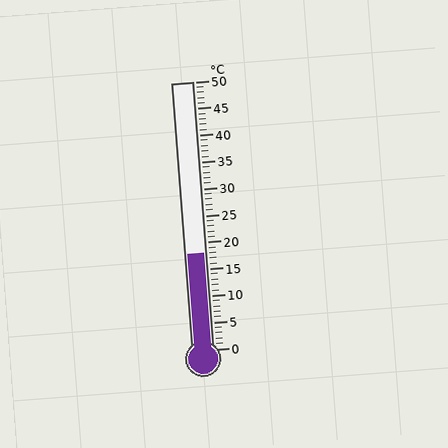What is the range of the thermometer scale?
The thermometer scale ranges from 0°C to 50°C.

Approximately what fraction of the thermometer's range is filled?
The thermometer is filled to approximately 35% of its range.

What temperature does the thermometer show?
The thermometer shows approximately 18°C.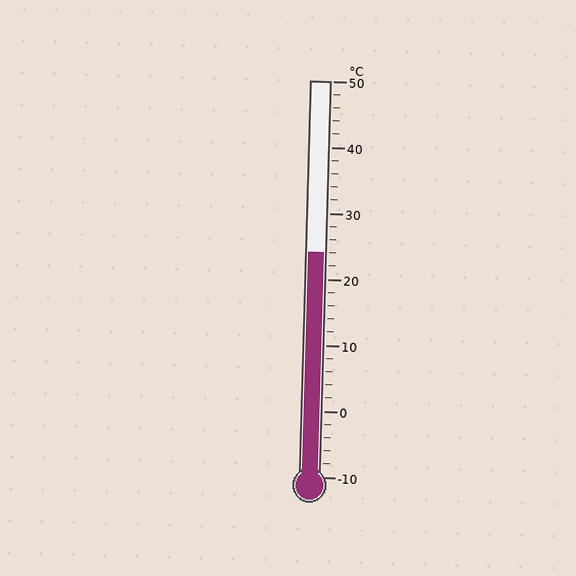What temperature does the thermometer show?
The thermometer shows approximately 24°C.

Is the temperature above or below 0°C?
The temperature is above 0°C.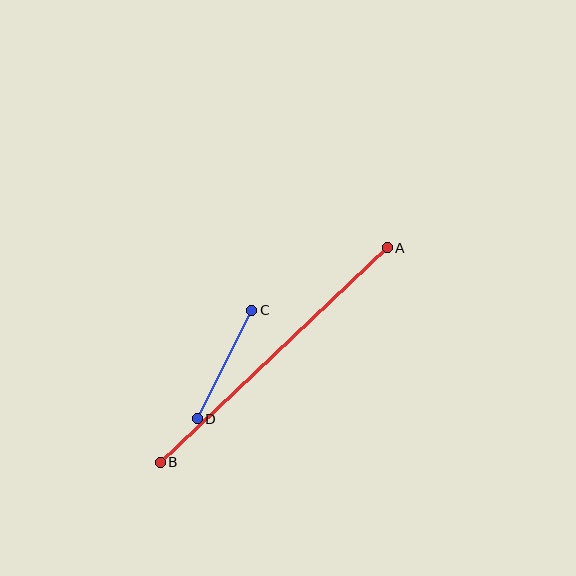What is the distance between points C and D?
The distance is approximately 122 pixels.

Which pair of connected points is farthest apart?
Points A and B are farthest apart.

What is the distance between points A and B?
The distance is approximately 312 pixels.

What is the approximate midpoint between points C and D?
The midpoint is at approximately (224, 364) pixels.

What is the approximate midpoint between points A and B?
The midpoint is at approximately (274, 355) pixels.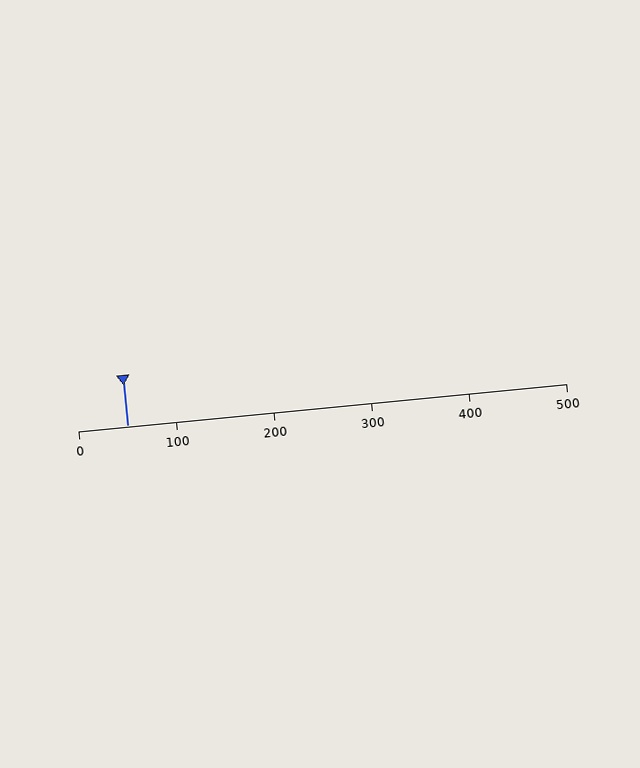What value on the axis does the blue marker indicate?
The marker indicates approximately 50.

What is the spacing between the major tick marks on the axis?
The major ticks are spaced 100 apart.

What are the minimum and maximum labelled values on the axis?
The axis runs from 0 to 500.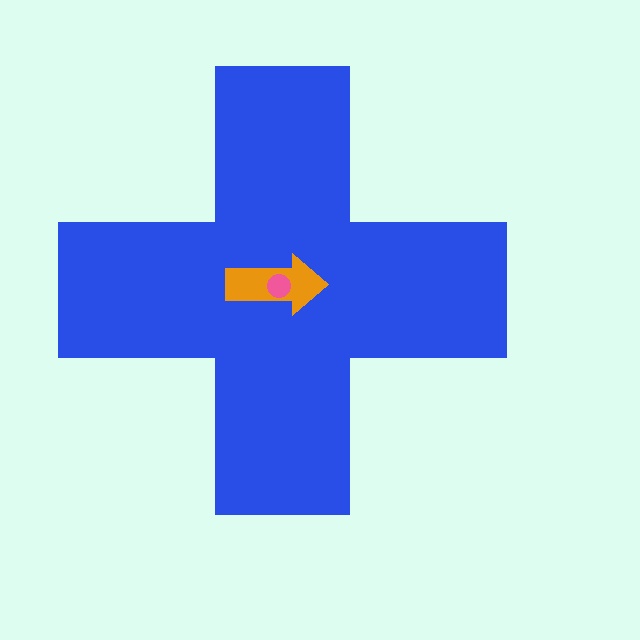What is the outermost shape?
The blue cross.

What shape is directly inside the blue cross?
The orange arrow.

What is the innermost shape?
The pink circle.